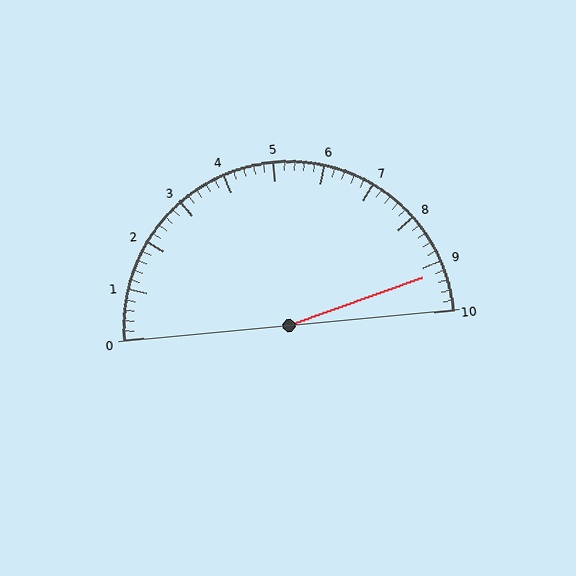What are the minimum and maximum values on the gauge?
The gauge ranges from 0 to 10.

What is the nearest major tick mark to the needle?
The nearest major tick mark is 9.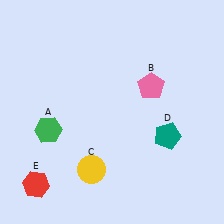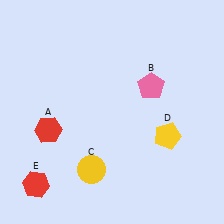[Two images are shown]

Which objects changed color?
A changed from green to red. D changed from teal to yellow.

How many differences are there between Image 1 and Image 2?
There are 2 differences between the two images.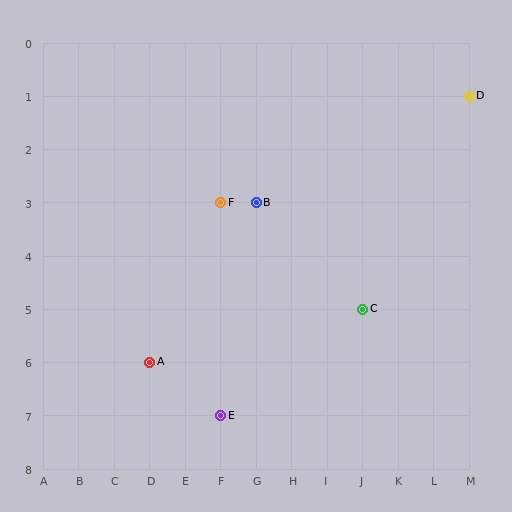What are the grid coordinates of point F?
Point F is at grid coordinates (F, 3).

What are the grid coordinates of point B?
Point B is at grid coordinates (G, 3).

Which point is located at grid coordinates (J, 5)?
Point C is at (J, 5).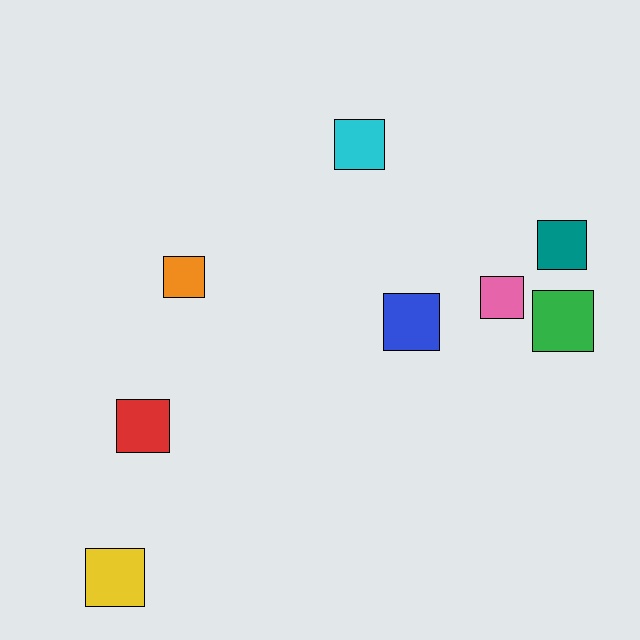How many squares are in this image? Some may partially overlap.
There are 8 squares.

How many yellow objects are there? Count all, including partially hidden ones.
There is 1 yellow object.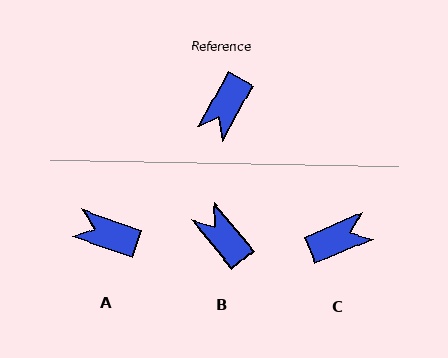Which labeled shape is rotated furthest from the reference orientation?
C, about 143 degrees away.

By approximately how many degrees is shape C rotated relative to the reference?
Approximately 143 degrees counter-clockwise.